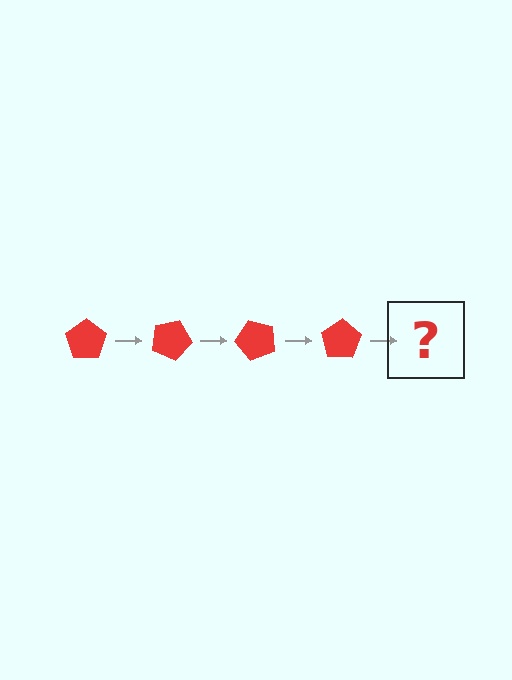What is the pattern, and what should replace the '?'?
The pattern is that the pentagon rotates 25 degrees each step. The '?' should be a red pentagon rotated 100 degrees.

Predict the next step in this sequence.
The next step is a red pentagon rotated 100 degrees.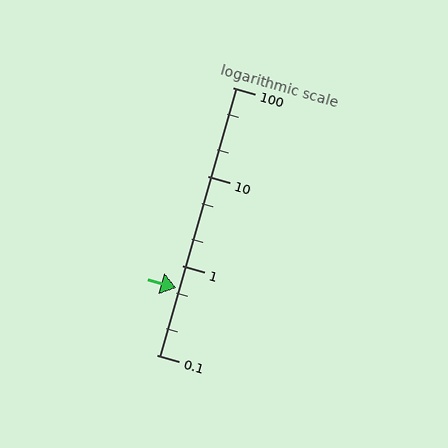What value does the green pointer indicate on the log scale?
The pointer indicates approximately 0.56.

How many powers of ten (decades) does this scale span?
The scale spans 3 decades, from 0.1 to 100.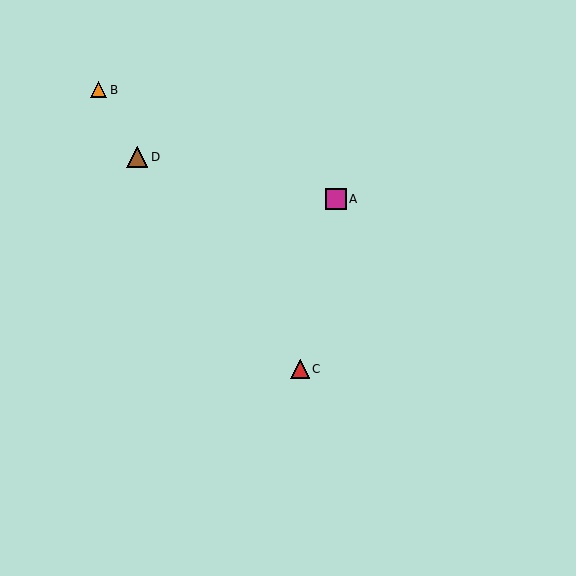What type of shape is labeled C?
Shape C is a red triangle.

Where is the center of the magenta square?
The center of the magenta square is at (336, 199).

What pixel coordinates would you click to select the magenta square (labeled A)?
Click at (336, 199) to select the magenta square A.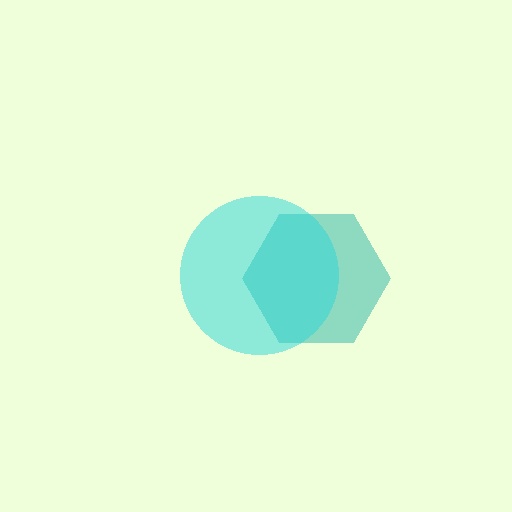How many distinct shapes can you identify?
There are 2 distinct shapes: a teal hexagon, a cyan circle.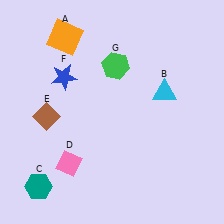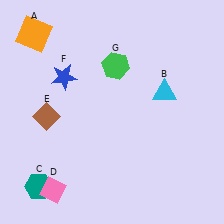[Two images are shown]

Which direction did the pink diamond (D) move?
The pink diamond (D) moved down.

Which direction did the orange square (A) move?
The orange square (A) moved left.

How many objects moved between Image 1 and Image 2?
2 objects moved between the two images.